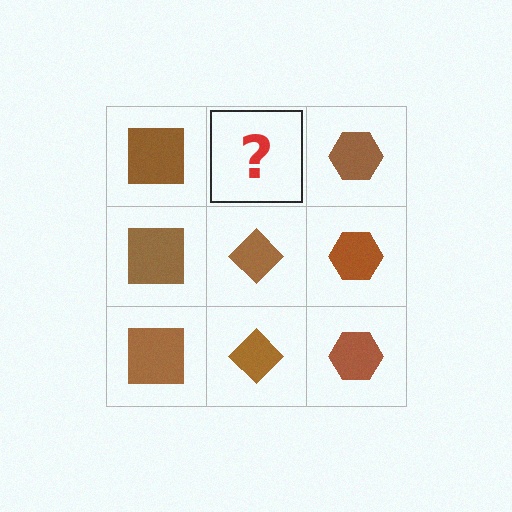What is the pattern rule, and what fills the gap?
The rule is that each column has a consistent shape. The gap should be filled with a brown diamond.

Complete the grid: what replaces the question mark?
The question mark should be replaced with a brown diamond.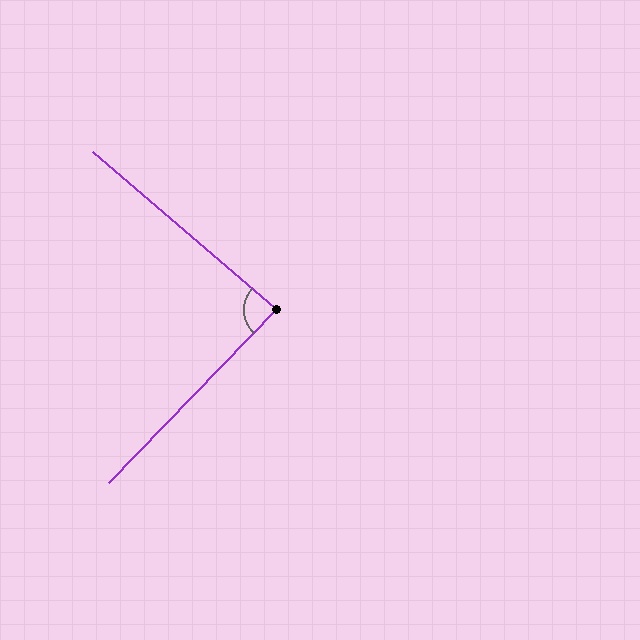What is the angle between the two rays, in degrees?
Approximately 87 degrees.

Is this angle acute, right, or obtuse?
It is approximately a right angle.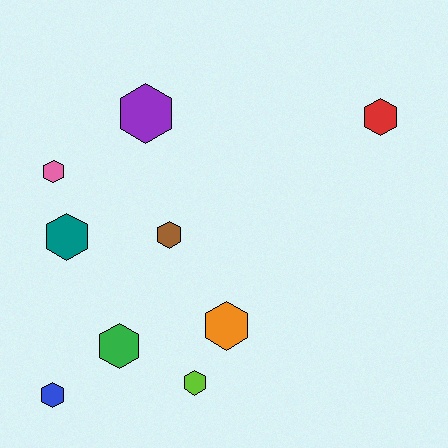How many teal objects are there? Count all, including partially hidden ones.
There is 1 teal object.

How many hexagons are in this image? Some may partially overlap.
There are 9 hexagons.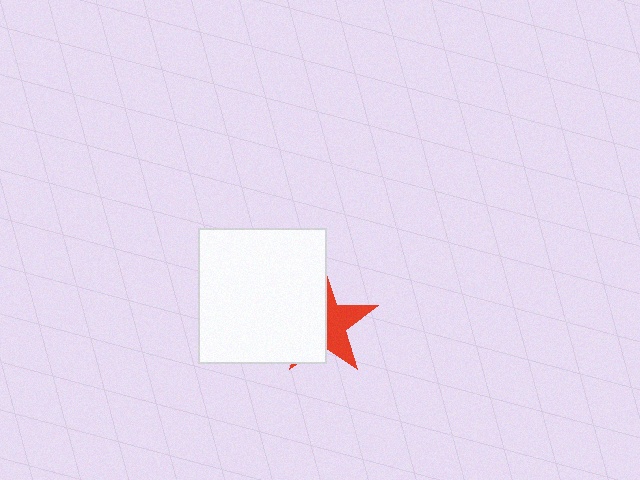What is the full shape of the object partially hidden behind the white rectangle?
The partially hidden object is a red star.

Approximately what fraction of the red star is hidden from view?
Roughly 58% of the red star is hidden behind the white rectangle.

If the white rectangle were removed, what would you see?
You would see the complete red star.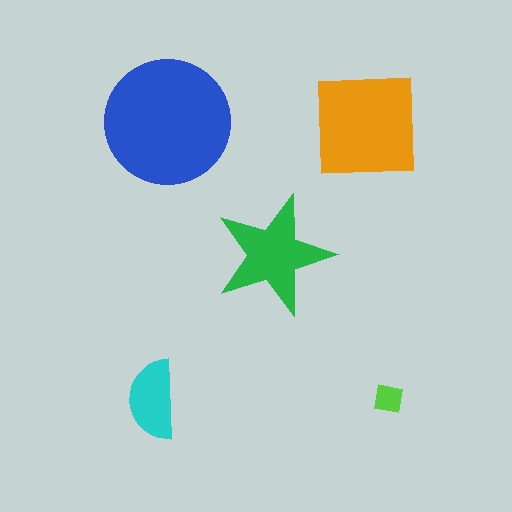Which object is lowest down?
The cyan semicircle is bottommost.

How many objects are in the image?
There are 5 objects in the image.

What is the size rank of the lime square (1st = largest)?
5th.